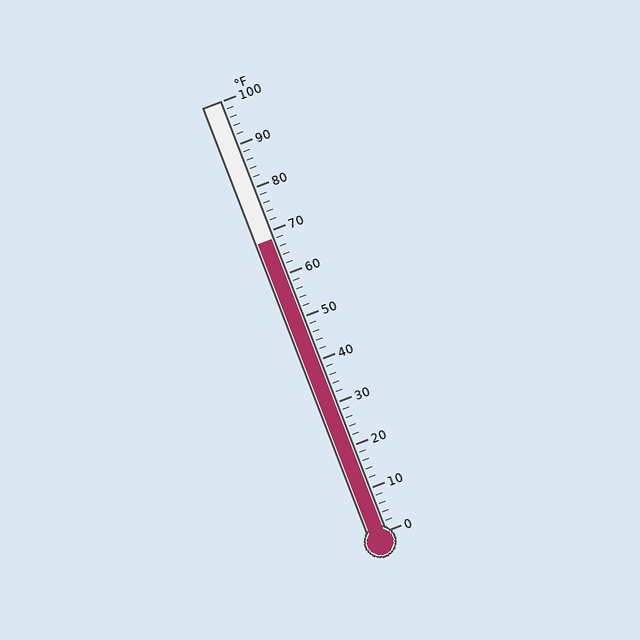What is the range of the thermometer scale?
The thermometer scale ranges from 0°F to 100°F.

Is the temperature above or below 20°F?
The temperature is above 20°F.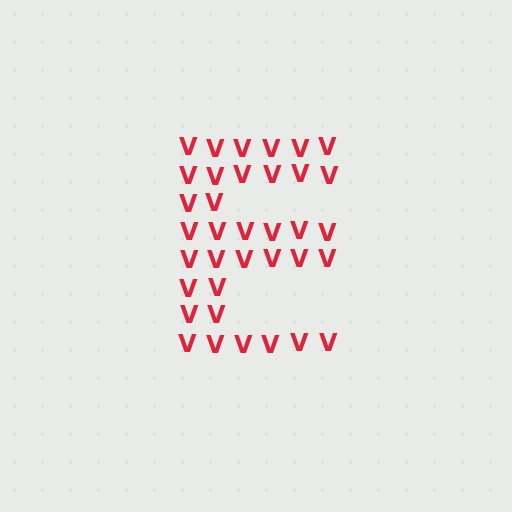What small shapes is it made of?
It is made of small letter V's.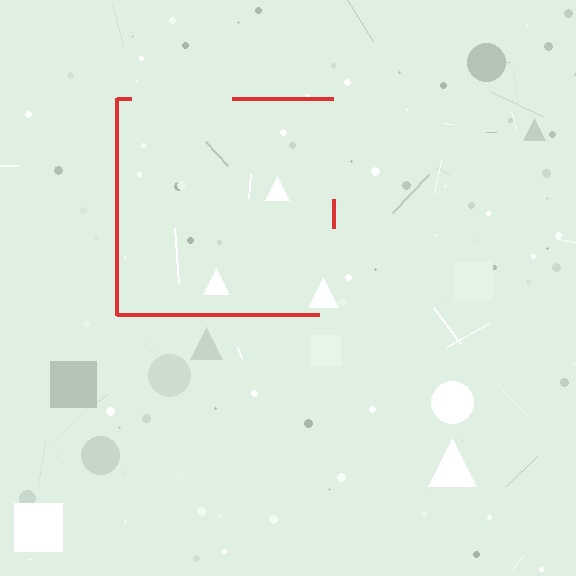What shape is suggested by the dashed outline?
The dashed outline suggests a square.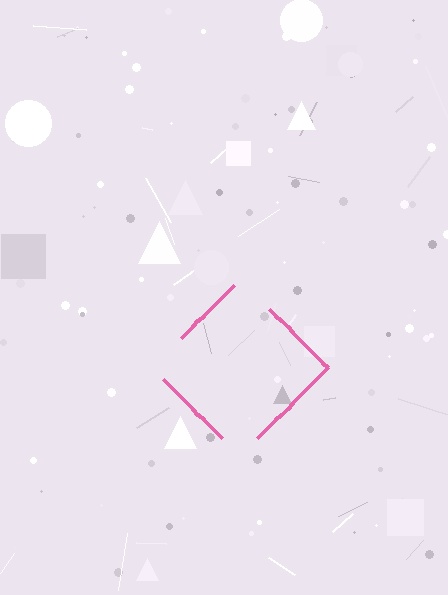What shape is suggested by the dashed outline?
The dashed outline suggests a diamond.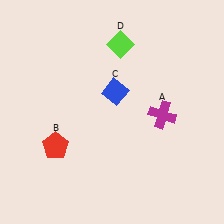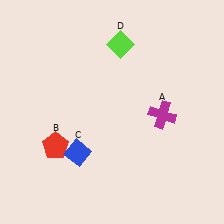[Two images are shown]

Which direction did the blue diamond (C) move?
The blue diamond (C) moved down.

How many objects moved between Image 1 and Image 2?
1 object moved between the two images.